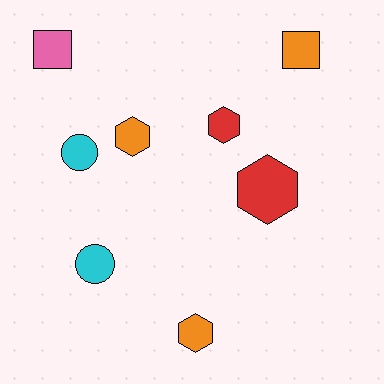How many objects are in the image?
There are 8 objects.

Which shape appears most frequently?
Hexagon, with 4 objects.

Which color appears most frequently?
Orange, with 3 objects.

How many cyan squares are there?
There are no cyan squares.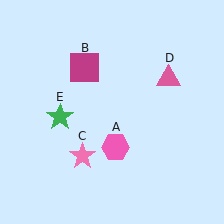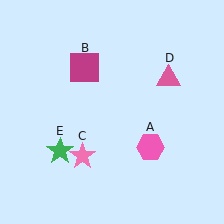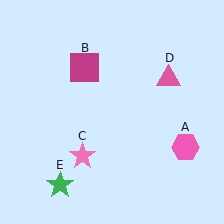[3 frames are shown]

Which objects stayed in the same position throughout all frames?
Magenta square (object B) and pink star (object C) and pink triangle (object D) remained stationary.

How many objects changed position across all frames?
2 objects changed position: pink hexagon (object A), green star (object E).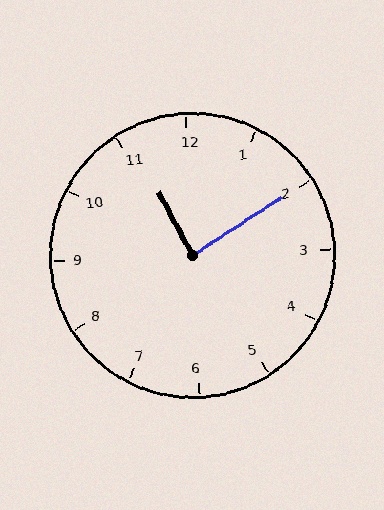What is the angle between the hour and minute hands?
Approximately 85 degrees.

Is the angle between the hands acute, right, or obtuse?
It is right.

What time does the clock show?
11:10.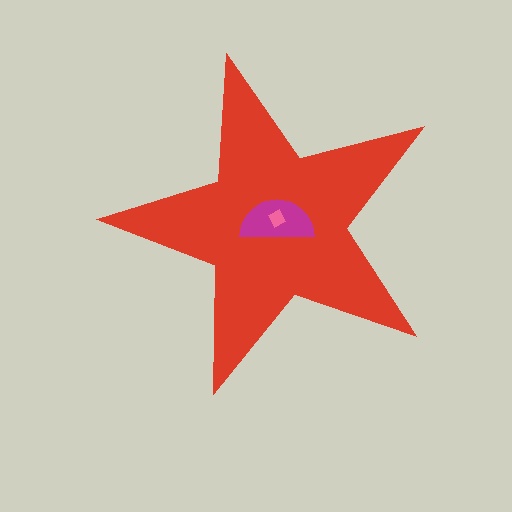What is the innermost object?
The pink diamond.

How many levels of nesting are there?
3.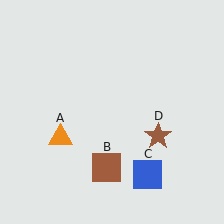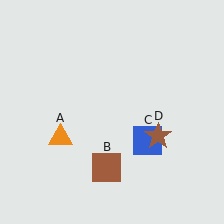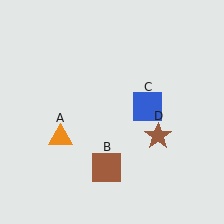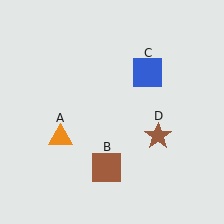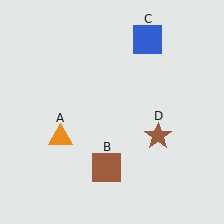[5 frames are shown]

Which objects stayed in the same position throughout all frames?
Orange triangle (object A) and brown square (object B) and brown star (object D) remained stationary.